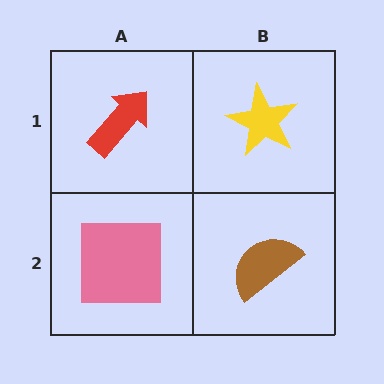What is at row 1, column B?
A yellow star.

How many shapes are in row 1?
2 shapes.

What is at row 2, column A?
A pink square.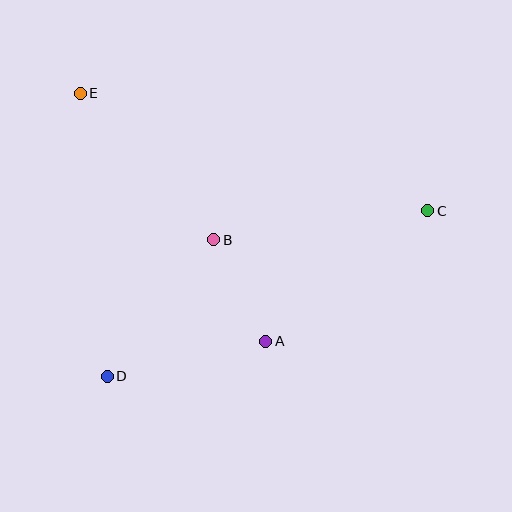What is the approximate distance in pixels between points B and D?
The distance between B and D is approximately 173 pixels.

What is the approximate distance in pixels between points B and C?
The distance between B and C is approximately 216 pixels.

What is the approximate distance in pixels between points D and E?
The distance between D and E is approximately 284 pixels.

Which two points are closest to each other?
Points A and B are closest to each other.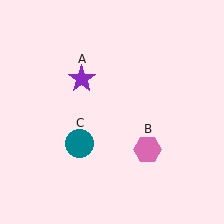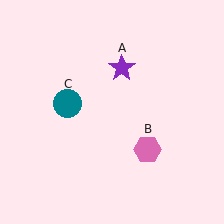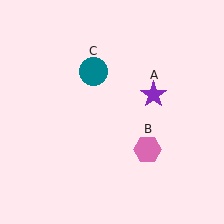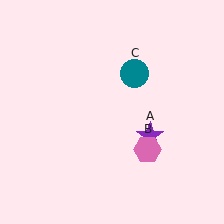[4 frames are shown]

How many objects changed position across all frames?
2 objects changed position: purple star (object A), teal circle (object C).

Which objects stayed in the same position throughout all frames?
Pink hexagon (object B) remained stationary.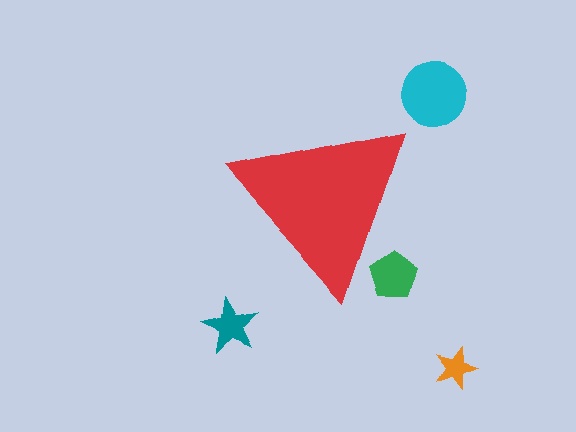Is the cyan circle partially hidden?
No, the cyan circle is fully visible.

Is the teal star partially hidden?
No, the teal star is fully visible.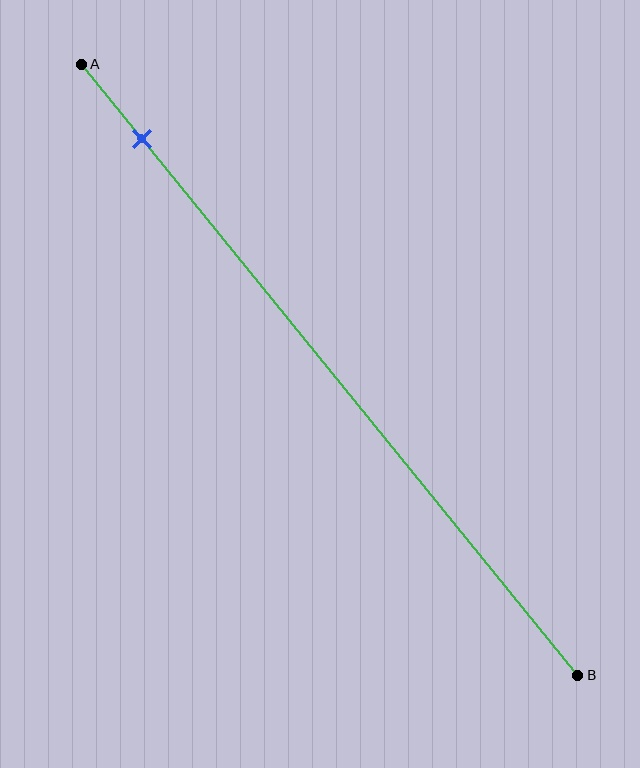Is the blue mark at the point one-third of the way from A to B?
No, the mark is at about 10% from A, not at the 33% one-third point.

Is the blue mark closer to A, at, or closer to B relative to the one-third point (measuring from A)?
The blue mark is closer to point A than the one-third point of segment AB.